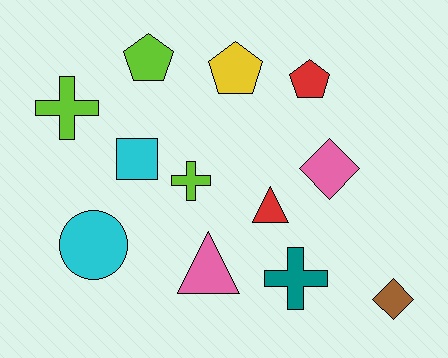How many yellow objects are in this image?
There is 1 yellow object.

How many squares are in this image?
There is 1 square.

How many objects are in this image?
There are 12 objects.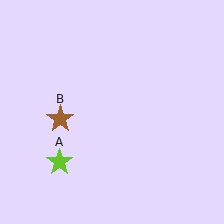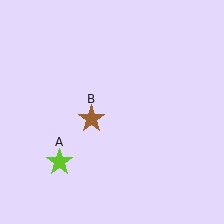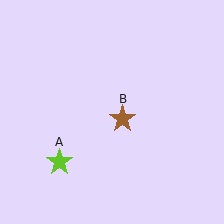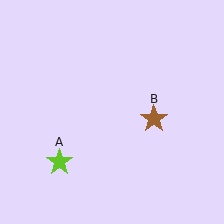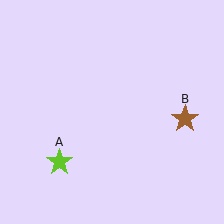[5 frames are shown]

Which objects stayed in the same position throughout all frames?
Lime star (object A) remained stationary.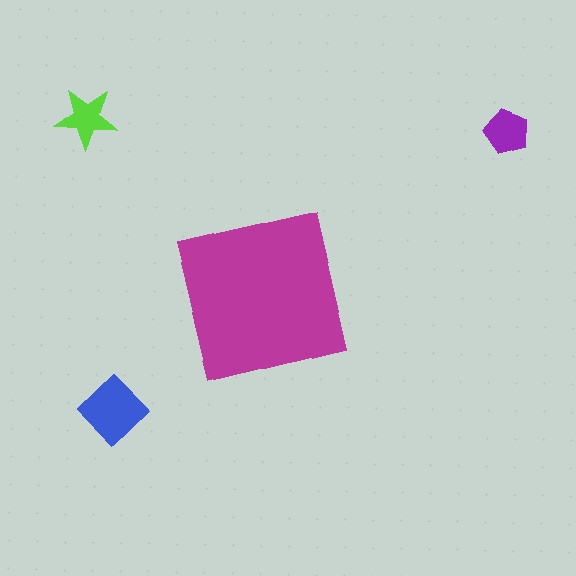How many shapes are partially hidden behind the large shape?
0 shapes are partially hidden.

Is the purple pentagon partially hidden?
No, the purple pentagon is fully visible.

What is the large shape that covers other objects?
A magenta square.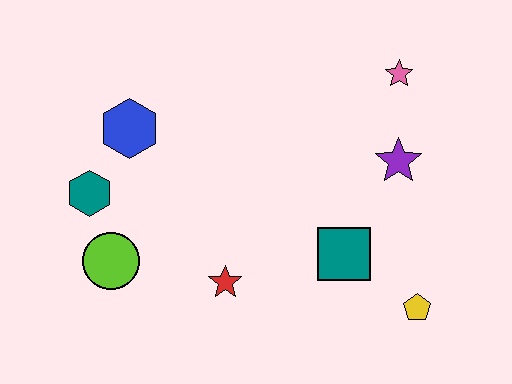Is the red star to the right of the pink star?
No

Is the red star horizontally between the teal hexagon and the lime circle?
No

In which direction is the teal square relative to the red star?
The teal square is to the right of the red star.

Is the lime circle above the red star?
Yes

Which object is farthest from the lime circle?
The pink star is farthest from the lime circle.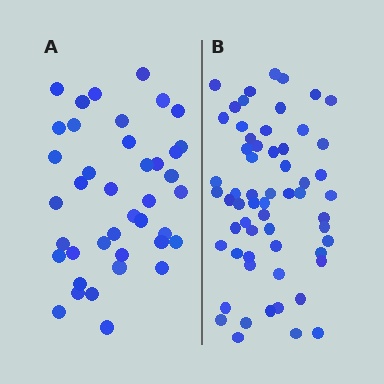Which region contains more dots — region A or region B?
Region B (the right region) has more dots.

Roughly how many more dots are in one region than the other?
Region B has approximately 20 more dots than region A.